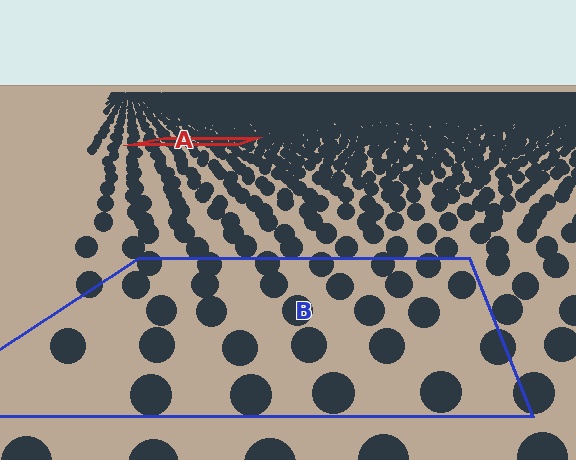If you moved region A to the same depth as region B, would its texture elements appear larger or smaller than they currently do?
They would appear larger. At a closer depth, the same texture elements are projected at a bigger on-screen size.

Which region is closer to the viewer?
Region B is closer. The texture elements there are larger and more spread out.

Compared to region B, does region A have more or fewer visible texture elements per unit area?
Region A has more texture elements per unit area — they are packed more densely because it is farther away.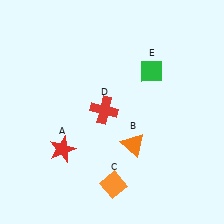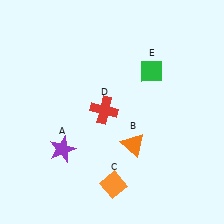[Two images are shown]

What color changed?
The star (A) changed from red in Image 1 to purple in Image 2.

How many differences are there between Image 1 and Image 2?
There is 1 difference between the two images.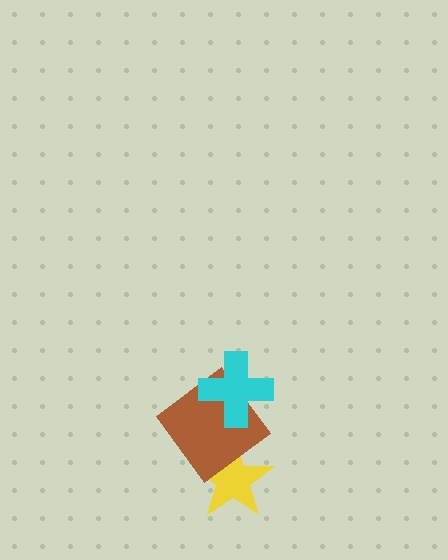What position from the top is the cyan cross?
The cyan cross is 1st from the top.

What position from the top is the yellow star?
The yellow star is 3rd from the top.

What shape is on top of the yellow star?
The brown diamond is on top of the yellow star.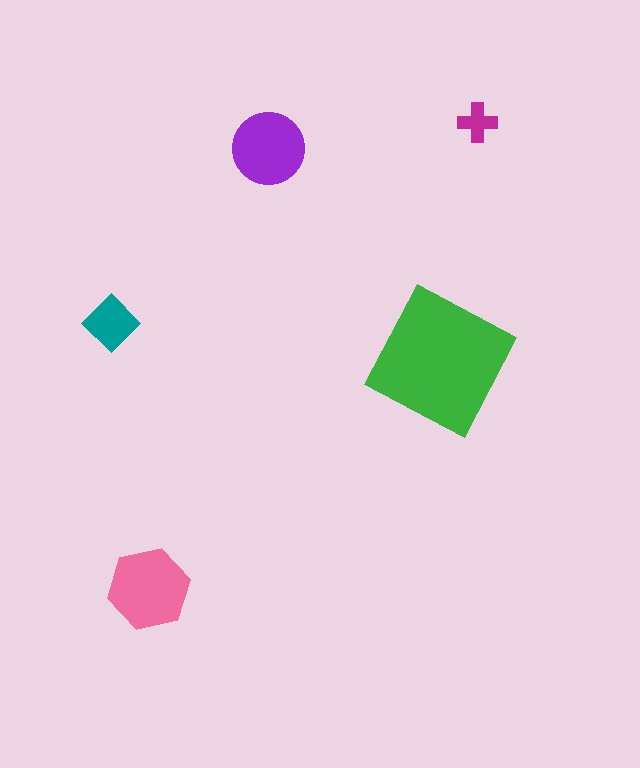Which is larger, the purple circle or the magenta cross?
The purple circle.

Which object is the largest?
The green square.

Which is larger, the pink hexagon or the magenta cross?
The pink hexagon.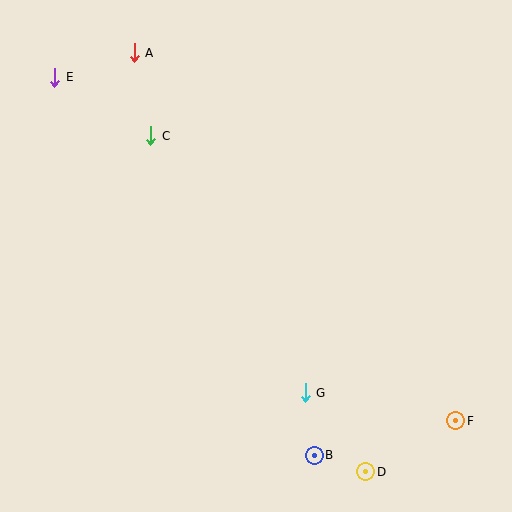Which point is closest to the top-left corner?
Point E is closest to the top-left corner.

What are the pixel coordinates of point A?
Point A is at (134, 53).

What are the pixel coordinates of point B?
Point B is at (314, 455).